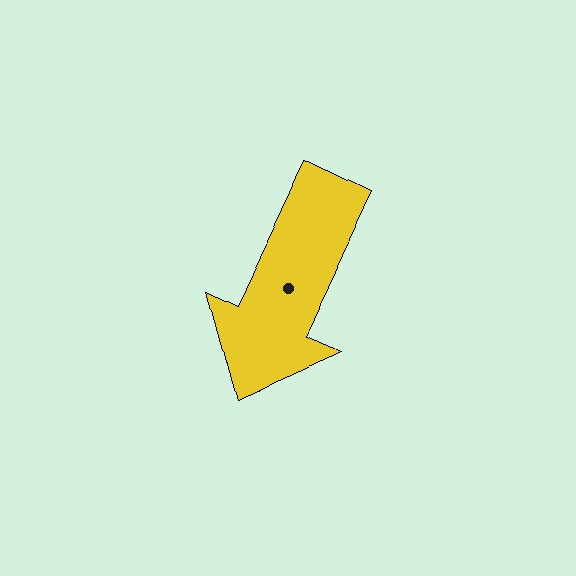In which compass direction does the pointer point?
Southwest.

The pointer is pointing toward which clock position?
Roughly 7 o'clock.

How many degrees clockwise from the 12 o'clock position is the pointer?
Approximately 205 degrees.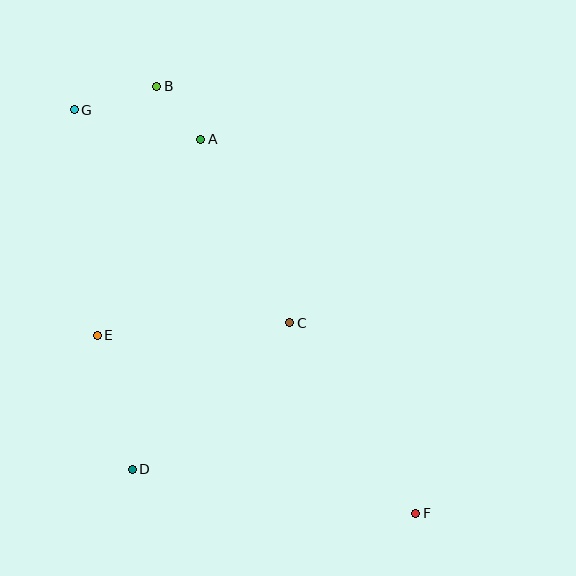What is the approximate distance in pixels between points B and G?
The distance between B and G is approximately 86 pixels.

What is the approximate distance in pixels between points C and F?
The distance between C and F is approximately 228 pixels.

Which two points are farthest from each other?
Points F and G are farthest from each other.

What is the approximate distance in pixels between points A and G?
The distance between A and G is approximately 130 pixels.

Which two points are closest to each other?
Points A and B are closest to each other.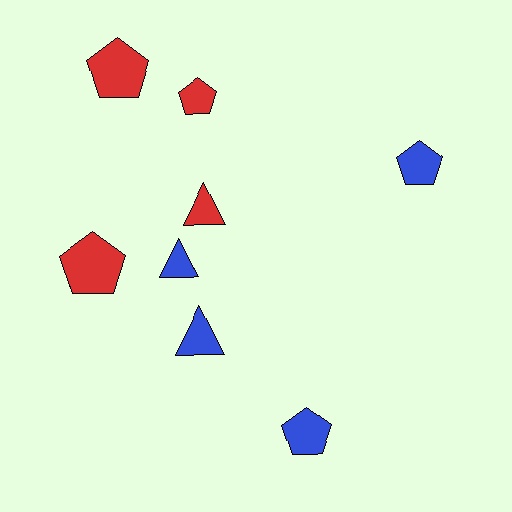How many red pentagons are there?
There are 3 red pentagons.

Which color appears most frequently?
Blue, with 4 objects.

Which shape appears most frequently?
Pentagon, with 5 objects.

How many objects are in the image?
There are 8 objects.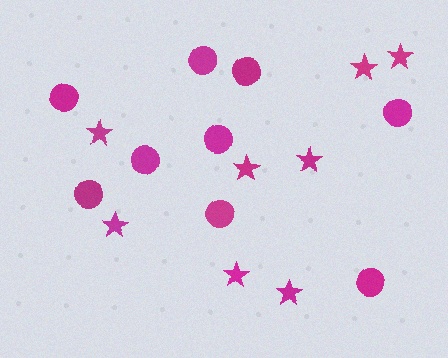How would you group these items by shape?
There are 2 groups: one group of stars (8) and one group of circles (9).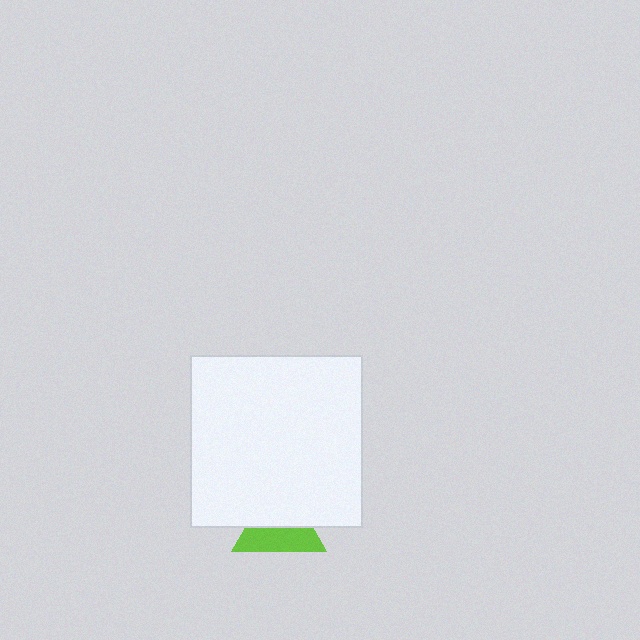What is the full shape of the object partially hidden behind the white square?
The partially hidden object is a lime triangle.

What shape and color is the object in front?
The object in front is a white square.